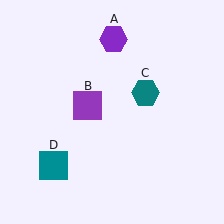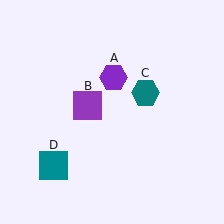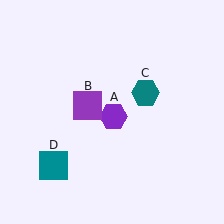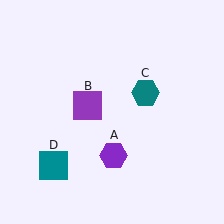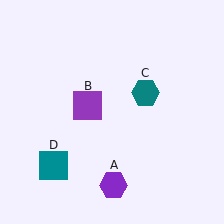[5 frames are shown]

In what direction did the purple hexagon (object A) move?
The purple hexagon (object A) moved down.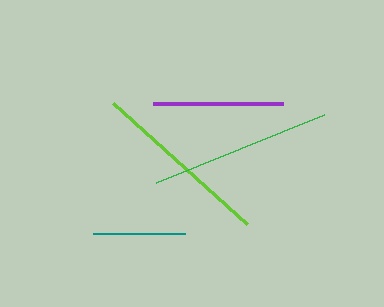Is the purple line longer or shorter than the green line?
The green line is longer than the purple line.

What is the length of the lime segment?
The lime segment is approximately 180 pixels long.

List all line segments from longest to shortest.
From longest to shortest: green, lime, purple, teal.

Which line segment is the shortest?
The teal line is the shortest at approximately 93 pixels.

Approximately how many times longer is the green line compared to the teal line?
The green line is approximately 2.0 times the length of the teal line.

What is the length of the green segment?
The green segment is approximately 181 pixels long.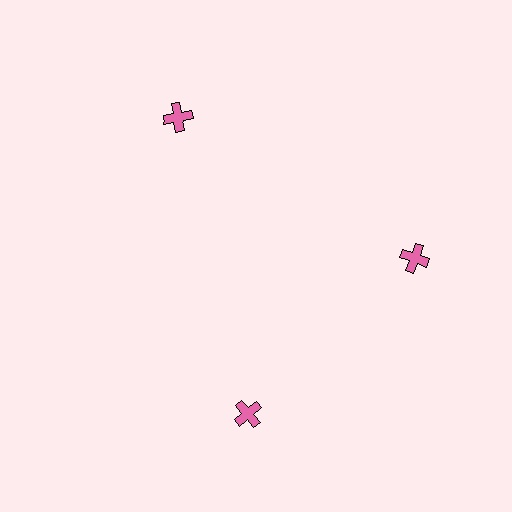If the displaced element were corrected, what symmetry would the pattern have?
It would have 3-fold rotational symmetry — the pattern would map onto itself every 120 degrees.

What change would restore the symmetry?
The symmetry would be restored by rotating it back into even spacing with its neighbors so that all 3 crosses sit at equal angles and equal distance from the center.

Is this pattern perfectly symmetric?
No. The 3 pink crosses are arranged in a ring, but one element near the 7 o'clock position is rotated out of alignment along the ring, breaking the 3-fold rotational symmetry.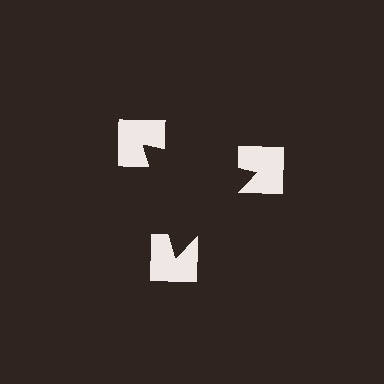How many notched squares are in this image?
There are 3 — one at each vertex of the illusory triangle.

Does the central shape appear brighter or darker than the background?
It typically appears slightly darker than the background, even though no actual brightness change is drawn.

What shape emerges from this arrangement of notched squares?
An illusory triangle — its edges are inferred from the aligned wedge cuts in the notched squares, not physically drawn.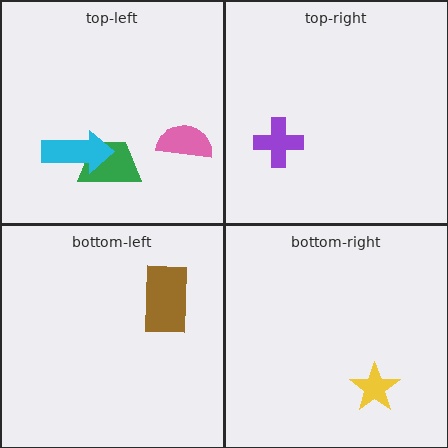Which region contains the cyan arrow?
The top-left region.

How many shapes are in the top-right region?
1.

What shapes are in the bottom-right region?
The yellow star.